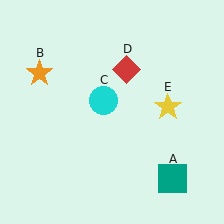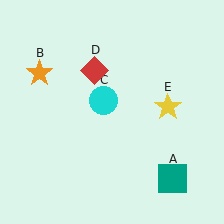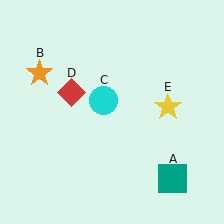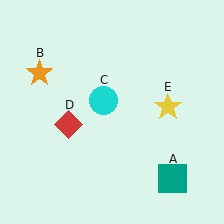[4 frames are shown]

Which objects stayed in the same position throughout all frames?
Teal square (object A) and orange star (object B) and cyan circle (object C) and yellow star (object E) remained stationary.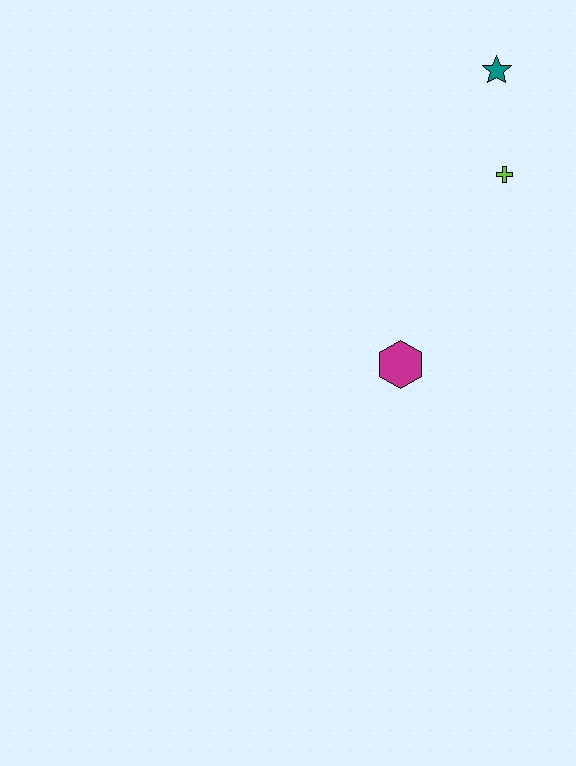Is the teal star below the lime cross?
No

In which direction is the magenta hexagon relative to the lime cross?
The magenta hexagon is below the lime cross.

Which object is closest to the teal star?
The lime cross is closest to the teal star.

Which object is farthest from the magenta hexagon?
The teal star is farthest from the magenta hexagon.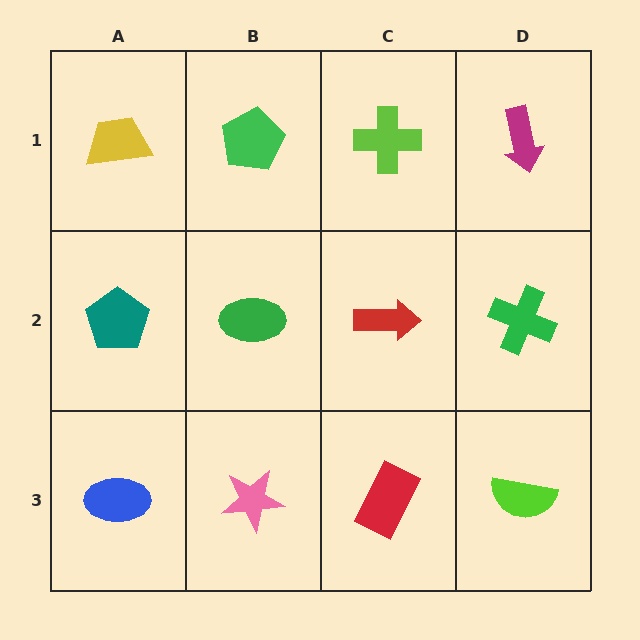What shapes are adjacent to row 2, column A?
A yellow trapezoid (row 1, column A), a blue ellipse (row 3, column A), a green ellipse (row 2, column B).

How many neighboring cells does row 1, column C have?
3.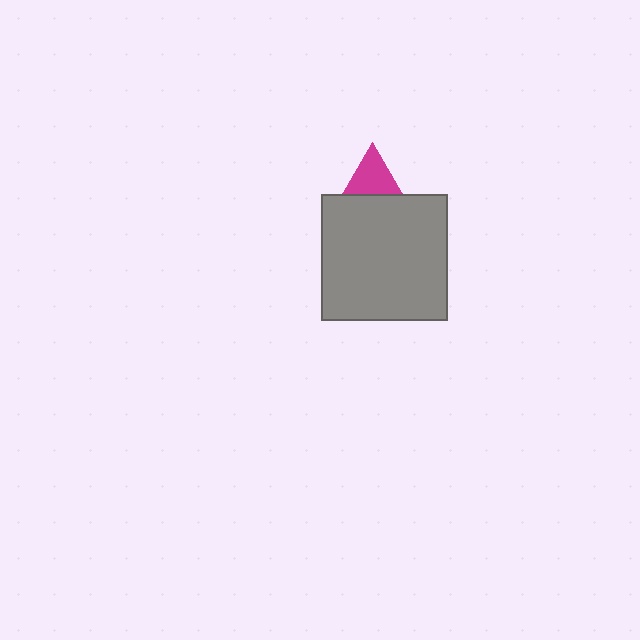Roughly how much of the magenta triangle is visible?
A small part of it is visible (roughly 33%).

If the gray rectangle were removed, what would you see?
You would see the complete magenta triangle.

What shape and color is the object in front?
The object in front is a gray rectangle.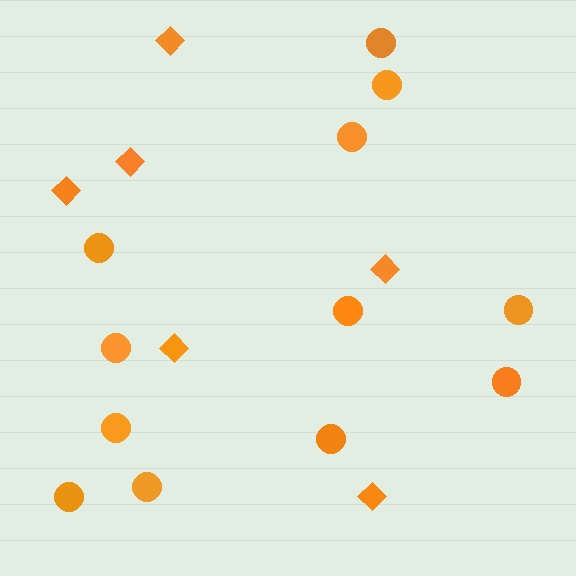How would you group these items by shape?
There are 2 groups: one group of diamonds (6) and one group of circles (12).